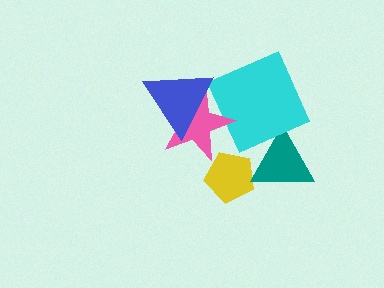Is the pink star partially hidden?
Yes, it is partially covered by another shape.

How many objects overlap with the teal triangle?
2 objects overlap with the teal triangle.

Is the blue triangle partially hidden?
No, no other shape covers it.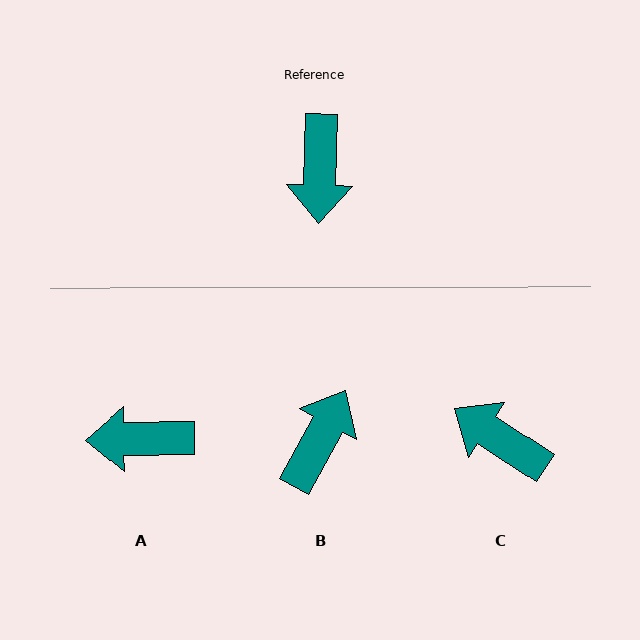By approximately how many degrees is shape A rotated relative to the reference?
Approximately 88 degrees clockwise.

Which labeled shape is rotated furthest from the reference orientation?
B, about 153 degrees away.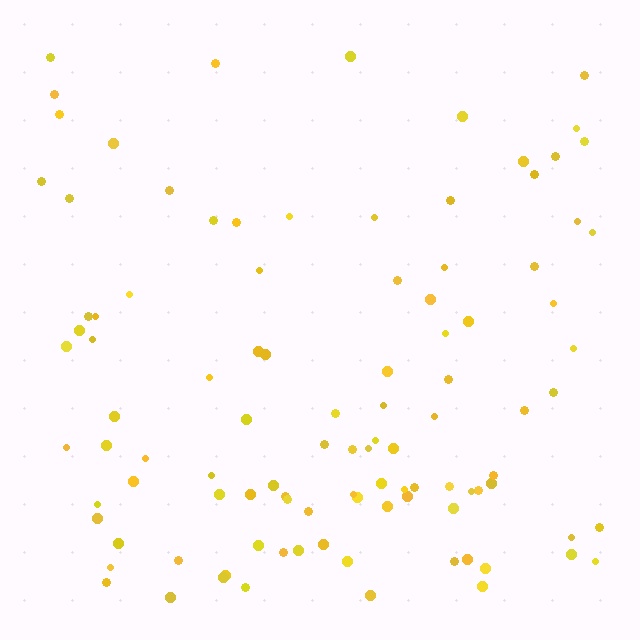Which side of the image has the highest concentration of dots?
The bottom.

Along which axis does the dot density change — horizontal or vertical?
Vertical.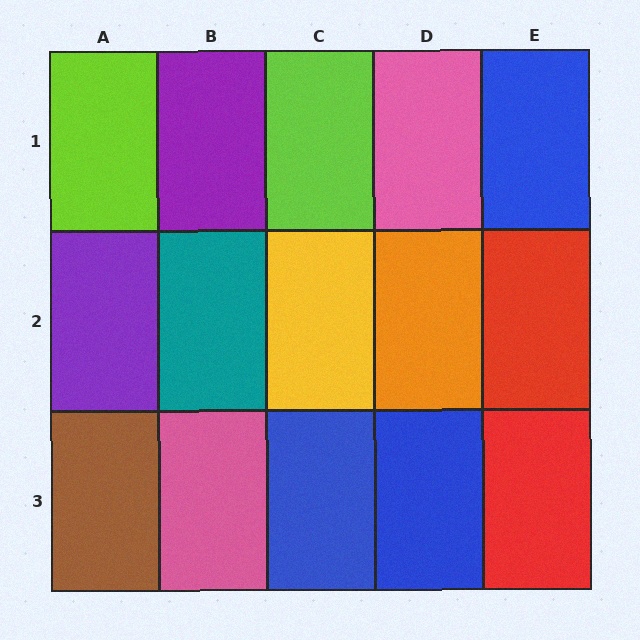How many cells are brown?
1 cell is brown.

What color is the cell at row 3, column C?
Blue.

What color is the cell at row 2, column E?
Red.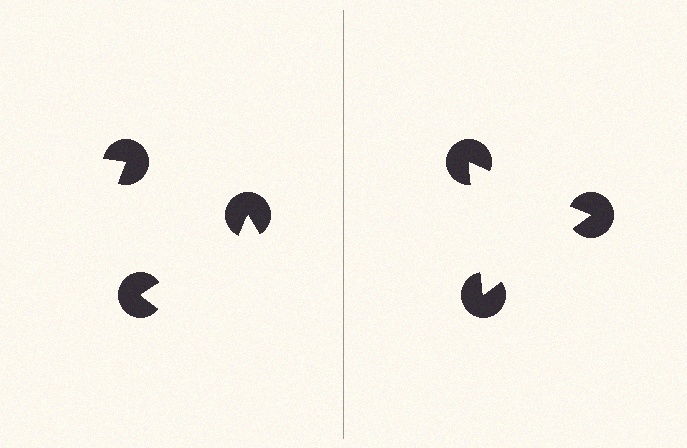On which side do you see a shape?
An illusory triangle appears on the right side. On the left side the wedge cuts are rotated, so no coherent shape forms.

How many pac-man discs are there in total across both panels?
6 — 3 on each side.